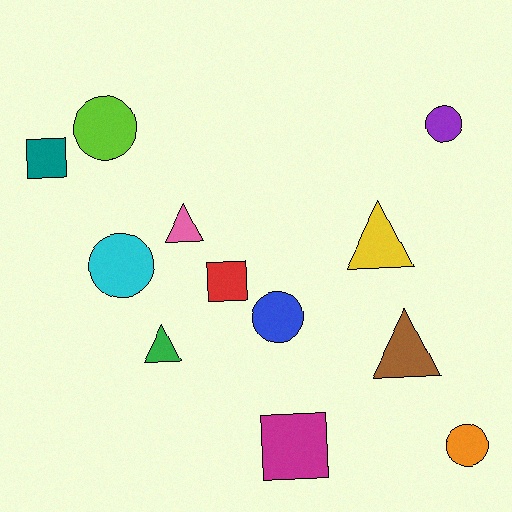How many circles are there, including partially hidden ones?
There are 5 circles.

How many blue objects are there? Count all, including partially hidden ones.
There is 1 blue object.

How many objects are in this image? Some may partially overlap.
There are 12 objects.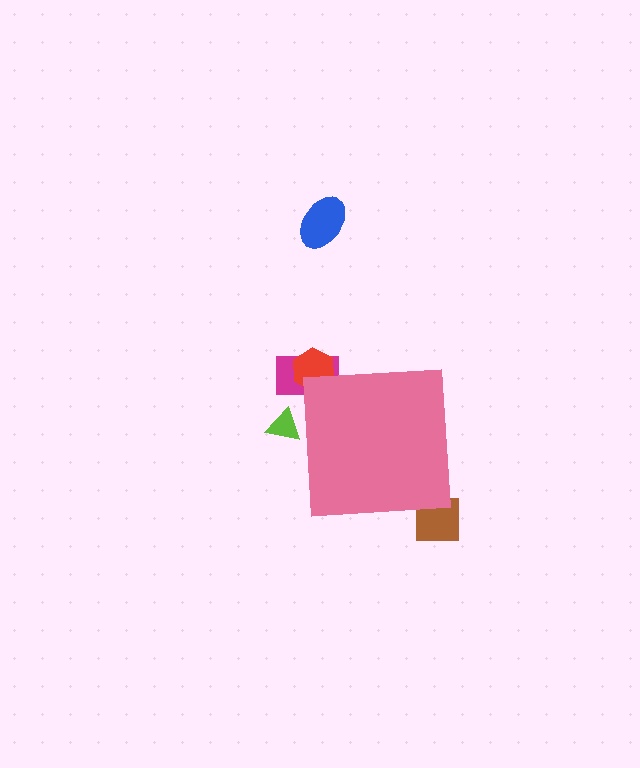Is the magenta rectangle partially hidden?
Yes, the magenta rectangle is partially hidden behind the pink square.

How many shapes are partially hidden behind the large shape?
4 shapes are partially hidden.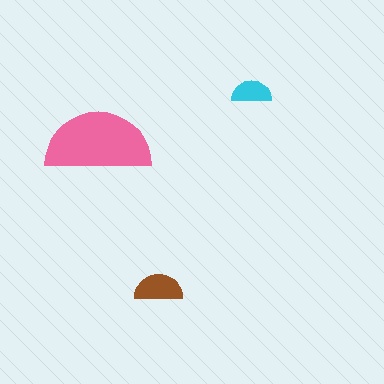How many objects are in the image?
There are 3 objects in the image.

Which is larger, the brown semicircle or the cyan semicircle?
The brown one.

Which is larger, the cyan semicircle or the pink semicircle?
The pink one.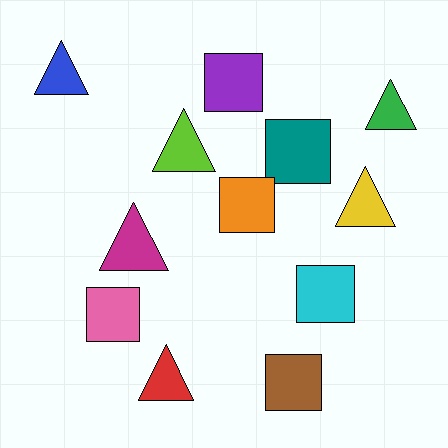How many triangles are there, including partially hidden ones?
There are 6 triangles.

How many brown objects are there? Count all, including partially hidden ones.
There is 1 brown object.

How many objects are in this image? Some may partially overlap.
There are 12 objects.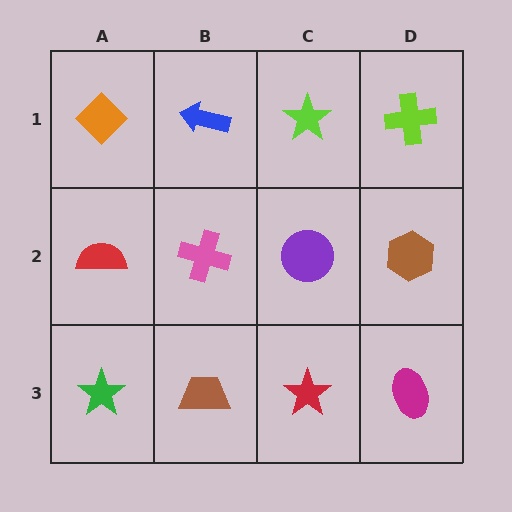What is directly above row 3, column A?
A red semicircle.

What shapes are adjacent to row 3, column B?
A pink cross (row 2, column B), a green star (row 3, column A), a red star (row 3, column C).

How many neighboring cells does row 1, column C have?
3.